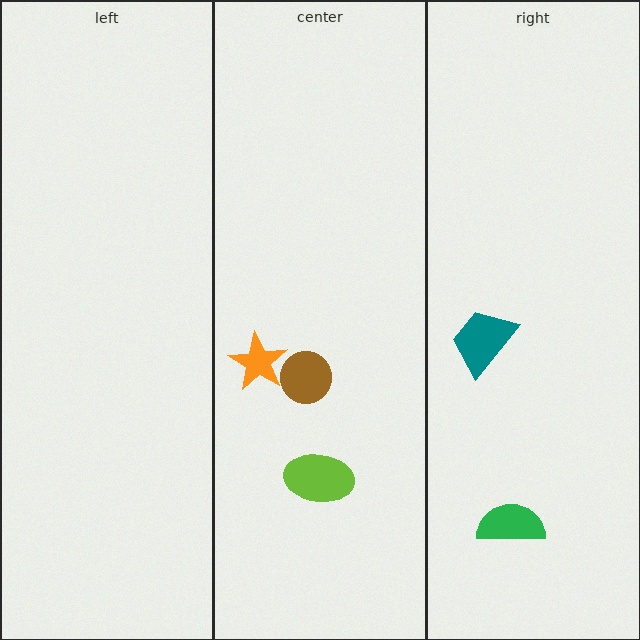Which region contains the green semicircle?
The right region.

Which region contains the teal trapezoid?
The right region.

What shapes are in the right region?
The teal trapezoid, the green semicircle.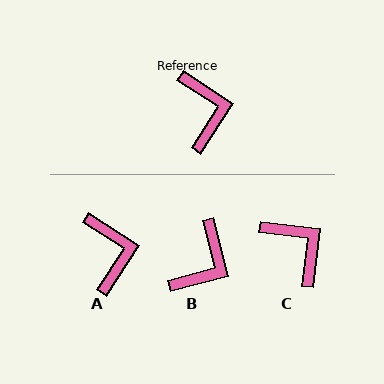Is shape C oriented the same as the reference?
No, it is off by about 26 degrees.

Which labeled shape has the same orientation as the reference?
A.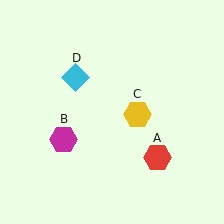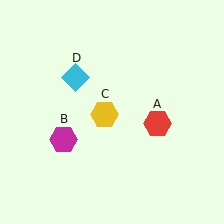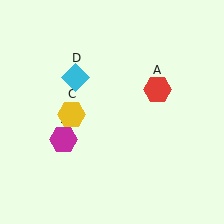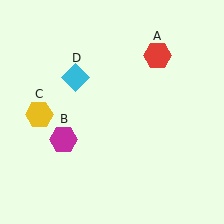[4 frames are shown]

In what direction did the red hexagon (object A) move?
The red hexagon (object A) moved up.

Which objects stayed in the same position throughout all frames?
Magenta hexagon (object B) and cyan diamond (object D) remained stationary.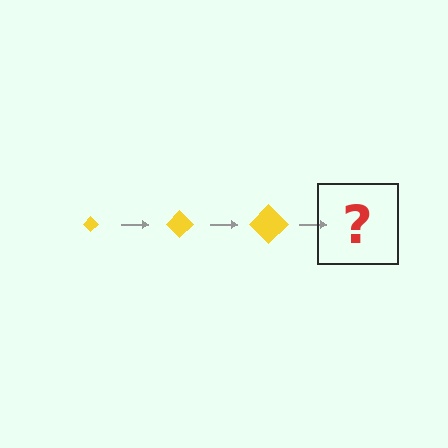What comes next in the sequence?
The next element should be a yellow diamond, larger than the previous one.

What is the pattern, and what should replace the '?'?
The pattern is that the diamond gets progressively larger each step. The '?' should be a yellow diamond, larger than the previous one.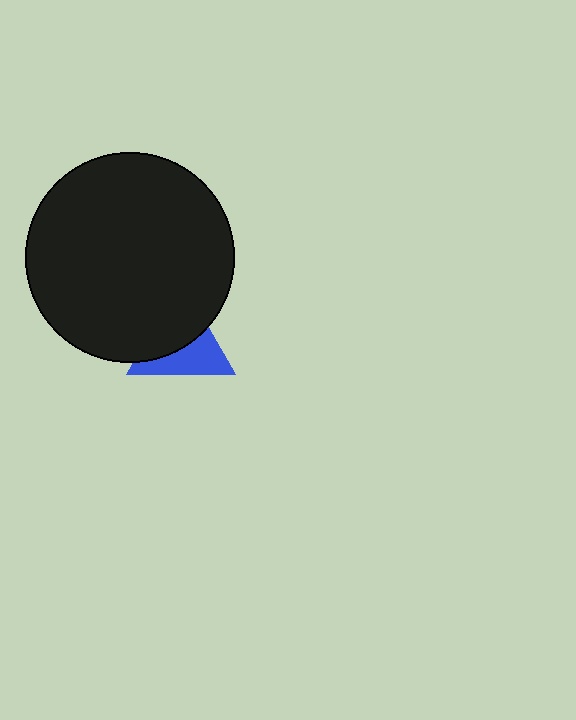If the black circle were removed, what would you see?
You would see the complete blue triangle.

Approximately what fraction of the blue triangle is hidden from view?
Roughly 52% of the blue triangle is hidden behind the black circle.